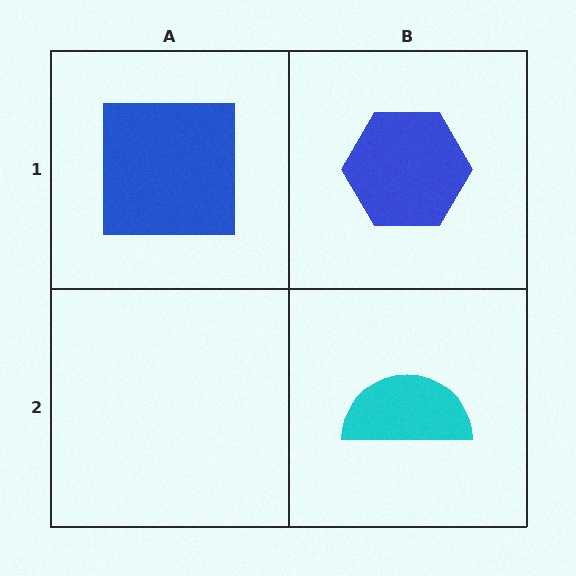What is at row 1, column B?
A blue hexagon.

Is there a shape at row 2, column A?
No, that cell is empty.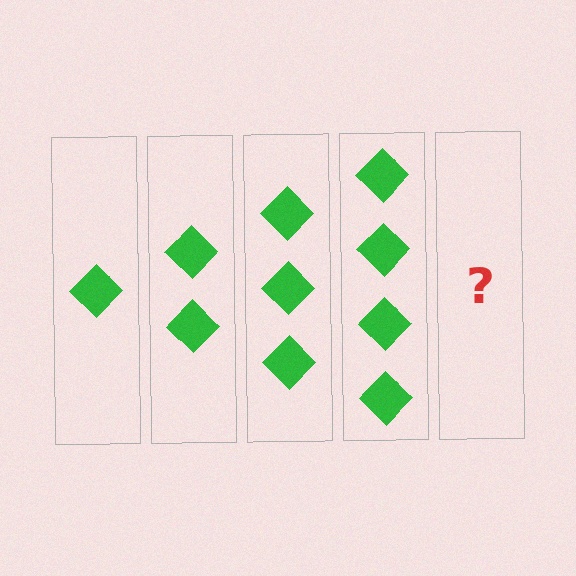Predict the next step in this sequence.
The next step is 5 diamonds.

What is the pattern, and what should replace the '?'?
The pattern is that each step adds one more diamond. The '?' should be 5 diamonds.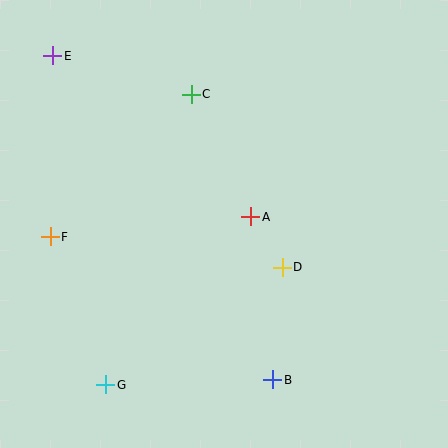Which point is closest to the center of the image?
Point A at (251, 217) is closest to the center.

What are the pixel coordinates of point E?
Point E is at (53, 56).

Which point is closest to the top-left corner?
Point E is closest to the top-left corner.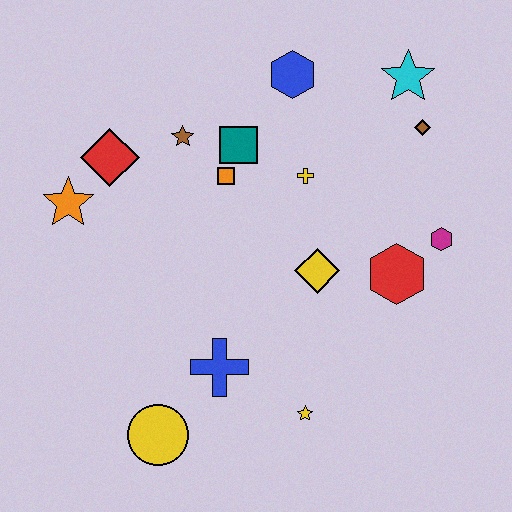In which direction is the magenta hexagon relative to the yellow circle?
The magenta hexagon is to the right of the yellow circle.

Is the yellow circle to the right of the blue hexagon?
No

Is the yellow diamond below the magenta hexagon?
Yes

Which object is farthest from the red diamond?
The magenta hexagon is farthest from the red diamond.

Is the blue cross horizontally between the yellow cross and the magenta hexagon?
No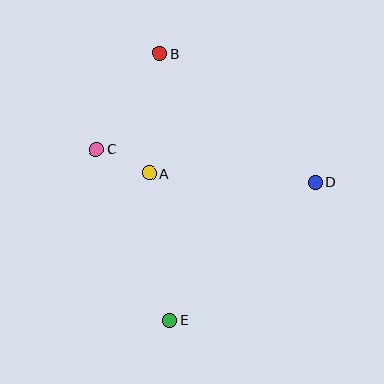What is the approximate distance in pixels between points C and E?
The distance between C and E is approximately 186 pixels.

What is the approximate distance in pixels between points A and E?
The distance between A and E is approximately 148 pixels.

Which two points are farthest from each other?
Points B and E are farthest from each other.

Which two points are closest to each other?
Points A and C are closest to each other.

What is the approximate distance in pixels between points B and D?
The distance between B and D is approximately 202 pixels.